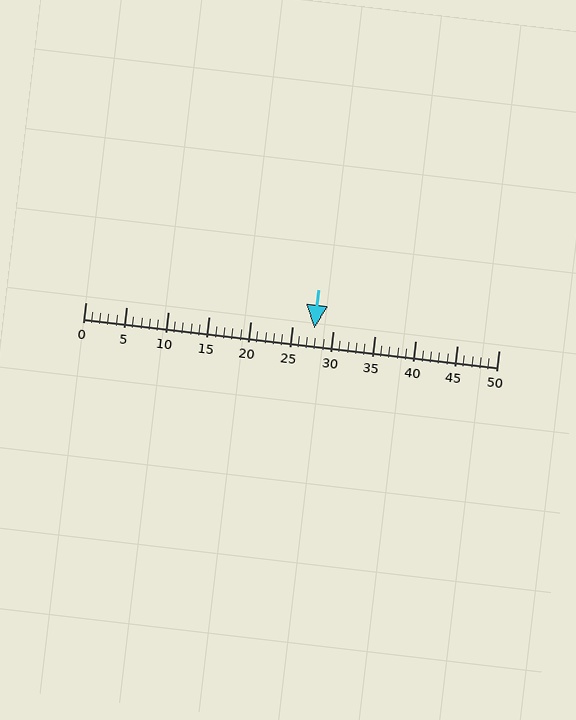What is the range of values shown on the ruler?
The ruler shows values from 0 to 50.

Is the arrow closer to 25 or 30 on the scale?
The arrow is closer to 30.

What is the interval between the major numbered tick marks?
The major tick marks are spaced 5 units apart.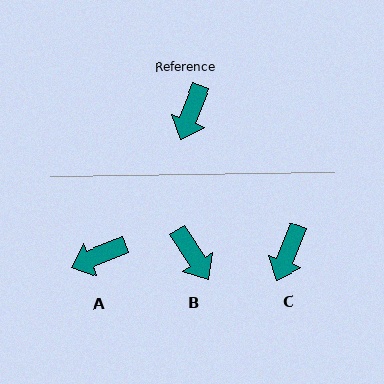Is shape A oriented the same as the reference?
No, it is off by about 47 degrees.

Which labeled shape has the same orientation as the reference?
C.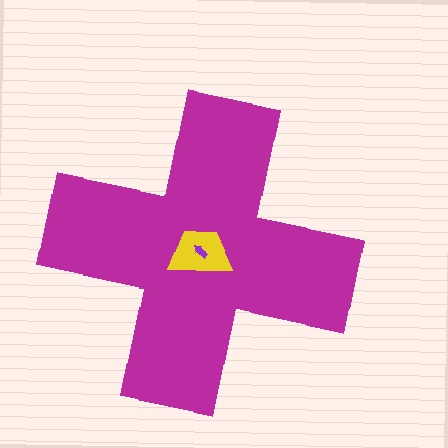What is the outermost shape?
The magenta cross.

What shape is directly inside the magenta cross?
The yellow trapezoid.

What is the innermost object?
The purple arrow.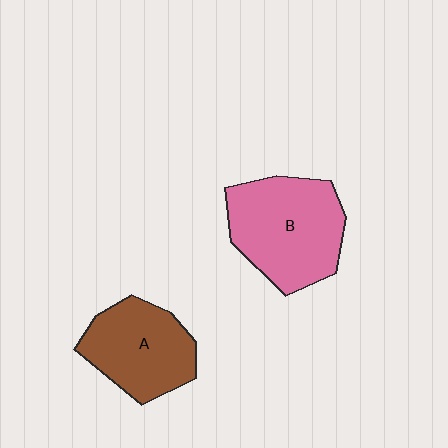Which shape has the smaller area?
Shape A (brown).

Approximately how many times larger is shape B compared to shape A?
Approximately 1.3 times.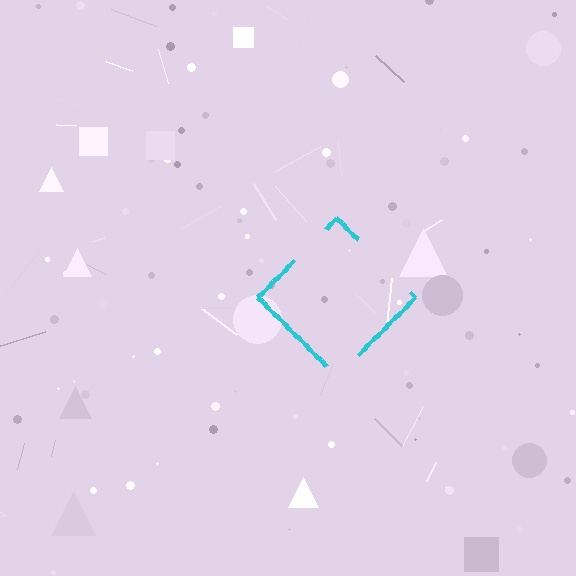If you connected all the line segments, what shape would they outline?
They would outline a diamond.